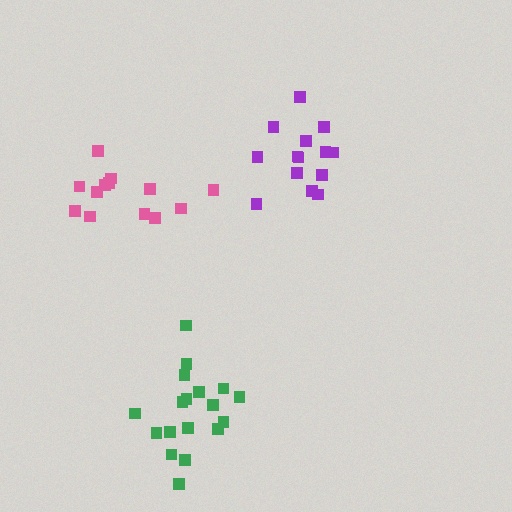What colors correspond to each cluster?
The clusters are colored: purple, pink, green.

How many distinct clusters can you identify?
There are 3 distinct clusters.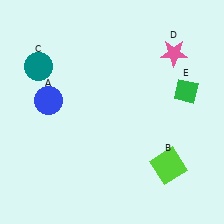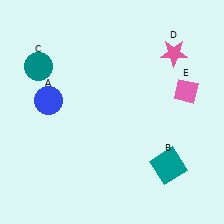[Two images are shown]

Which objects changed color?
B changed from lime to teal. E changed from green to pink.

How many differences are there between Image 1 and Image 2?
There are 2 differences between the two images.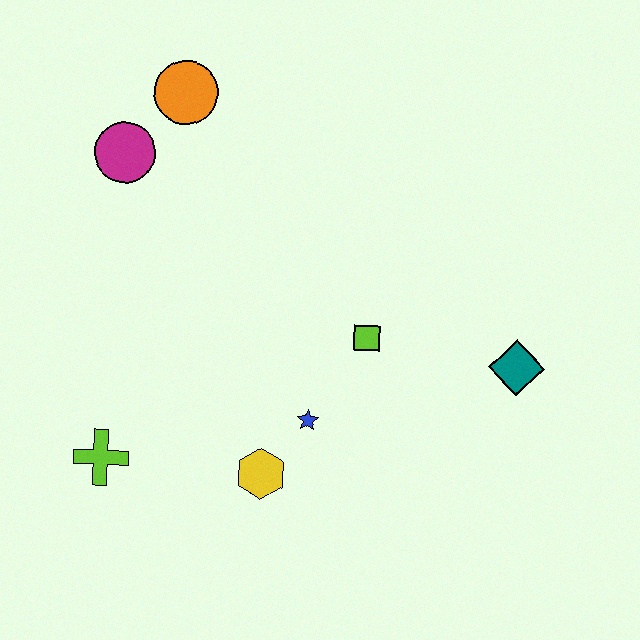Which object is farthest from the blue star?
The orange circle is farthest from the blue star.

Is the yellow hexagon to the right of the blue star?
No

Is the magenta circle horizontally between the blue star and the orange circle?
No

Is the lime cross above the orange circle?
No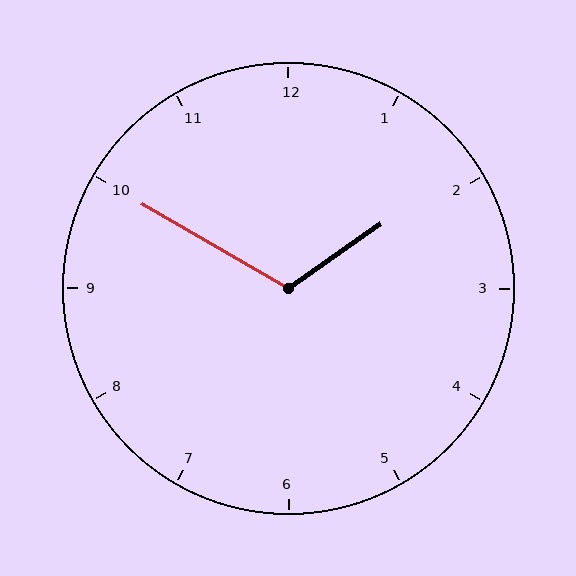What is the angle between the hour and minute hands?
Approximately 115 degrees.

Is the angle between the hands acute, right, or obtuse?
It is obtuse.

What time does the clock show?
1:50.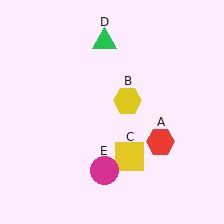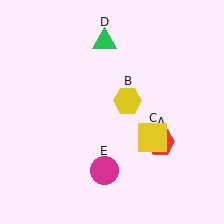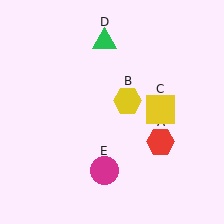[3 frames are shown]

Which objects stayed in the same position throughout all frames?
Red hexagon (object A) and yellow hexagon (object B) and green triangle (object D) and magenta circle (object E) remained stationary.